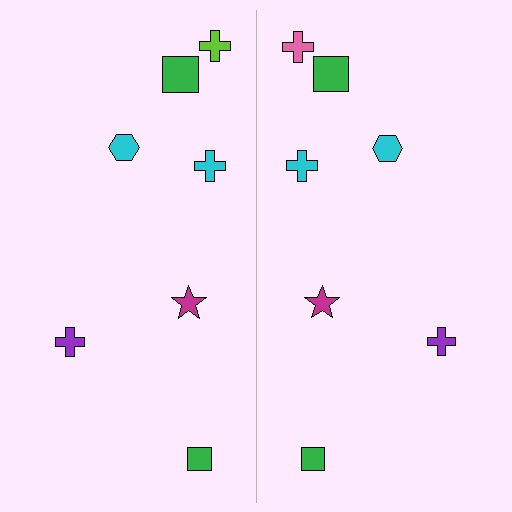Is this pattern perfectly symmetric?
No, the pattern is not perfectly symmetric. The pink cross on the right side breaks the symmetry — its mirror counterpart is lime.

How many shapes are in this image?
There are 14 shapes in this image.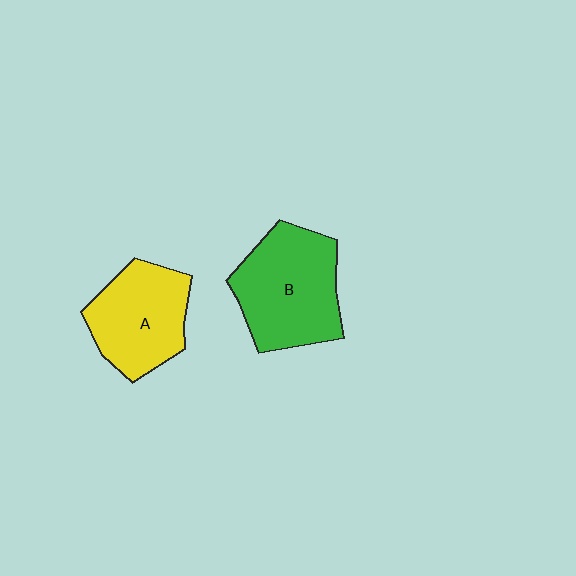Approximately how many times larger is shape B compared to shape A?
Approximately 1.2 times.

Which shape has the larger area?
Shape B (green).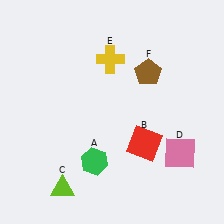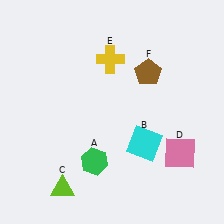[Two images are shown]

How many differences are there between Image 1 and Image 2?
There is 1 difference between the two images.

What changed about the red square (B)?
In Image 1, B is red. In Image 2, it changed to cyan.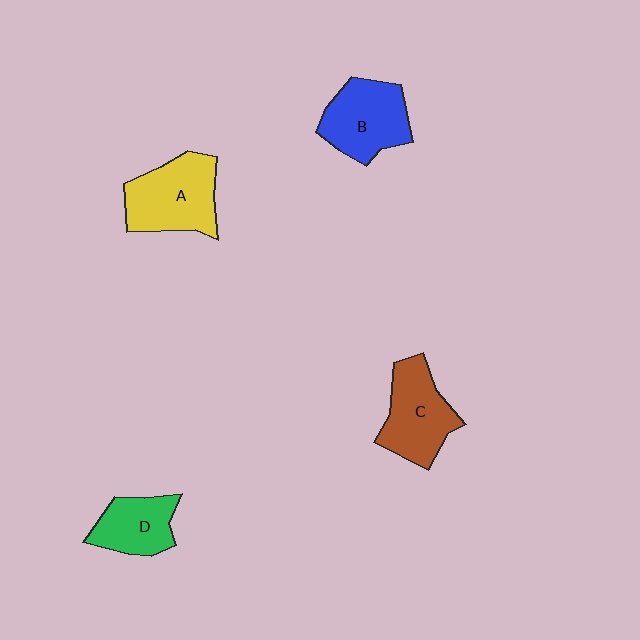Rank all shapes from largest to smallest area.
From largest to smallest: A (yellow), B (blue), C (brown), D (green).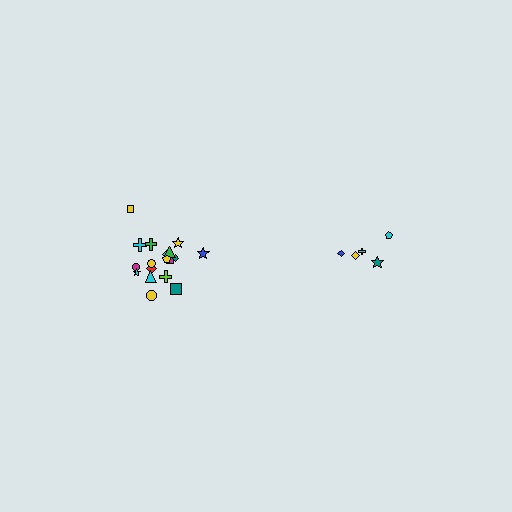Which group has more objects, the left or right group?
The left group.